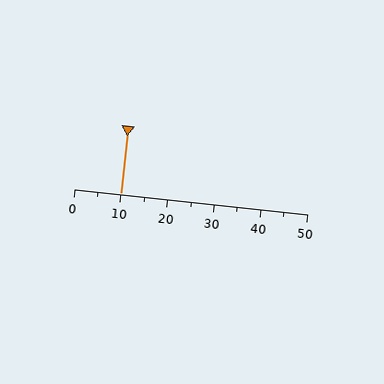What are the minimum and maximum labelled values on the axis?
The axis runs from 0 to 50.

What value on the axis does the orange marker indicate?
The marker indicates approximately 10.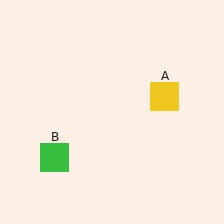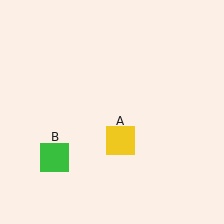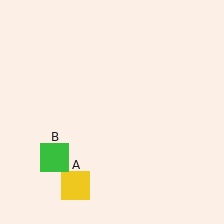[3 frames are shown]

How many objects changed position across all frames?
1 object changed position: yellow square (object A).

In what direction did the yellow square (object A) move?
The yellow square (object A) moved down and to the left.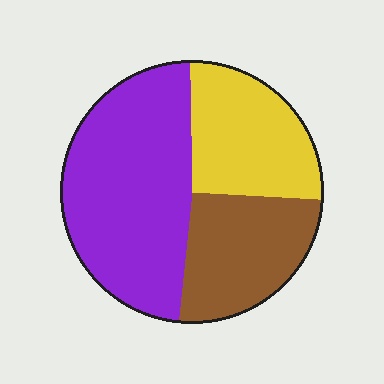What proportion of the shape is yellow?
Yellow takes up about one quarter (1/4) of the shape.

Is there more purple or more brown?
Purple.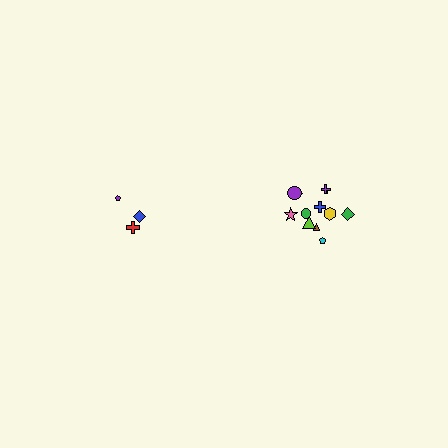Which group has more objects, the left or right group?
The right group.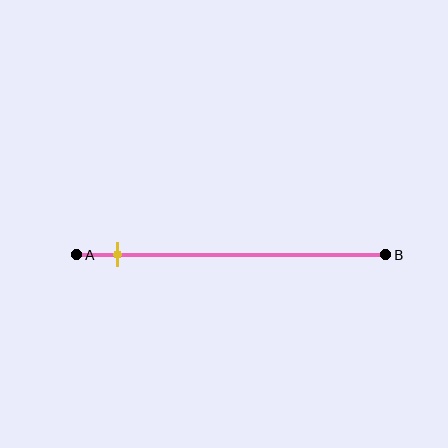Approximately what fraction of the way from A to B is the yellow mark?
The yellow mark is approximately 15% of the way from A to B.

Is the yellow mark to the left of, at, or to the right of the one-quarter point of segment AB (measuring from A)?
The yellow mark is to the left of the one-quarter point of segment AB.